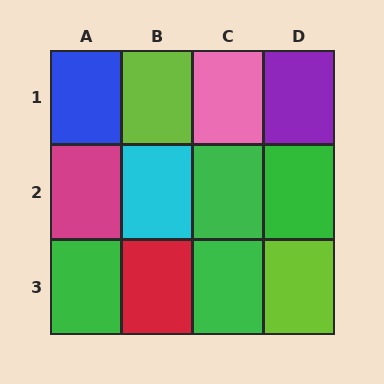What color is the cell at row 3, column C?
Green.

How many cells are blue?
1 cell is blue.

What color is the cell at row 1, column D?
Purple.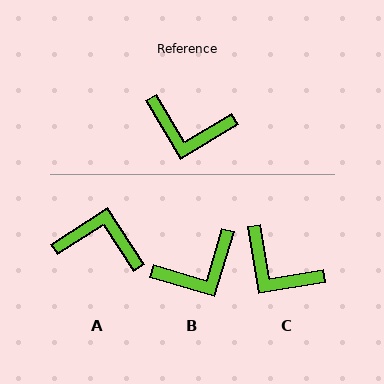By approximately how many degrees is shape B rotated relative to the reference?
Approximately 42 degrees counter-clockwise.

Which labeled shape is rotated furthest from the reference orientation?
A, about 178 degrees away.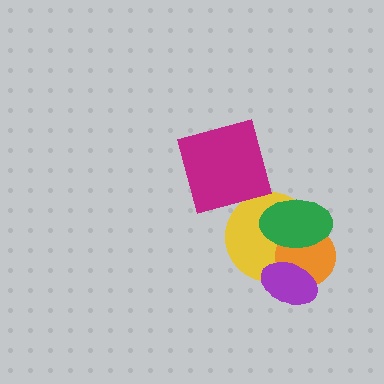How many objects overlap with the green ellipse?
2 objects overlap with the green ellipse.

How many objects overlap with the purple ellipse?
2 objects overlap with the purple ellipse.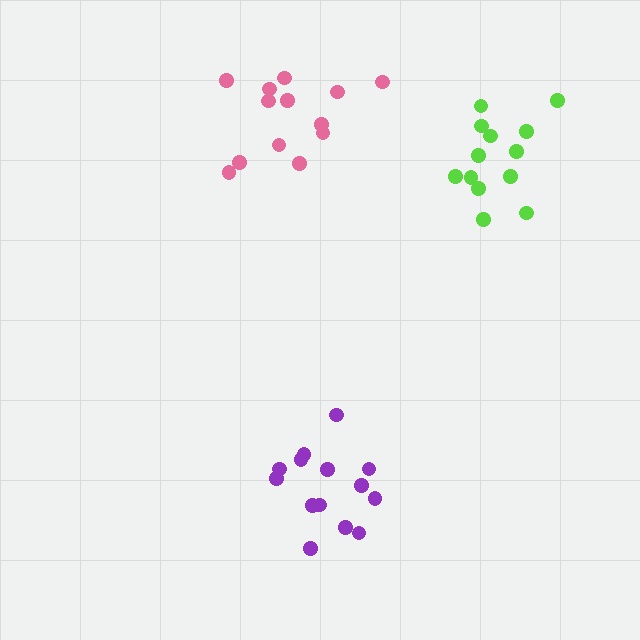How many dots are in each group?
Group 1: 13 dots, Group 2: 14 dots, Group 3: 13 dots (40 total).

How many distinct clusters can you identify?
There are 3 distinct clusters.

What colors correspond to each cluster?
The clusters are colored: lime, purple, pink.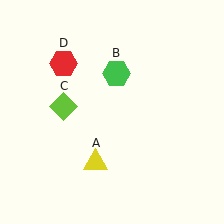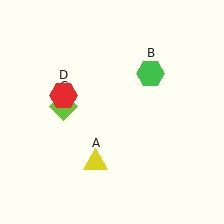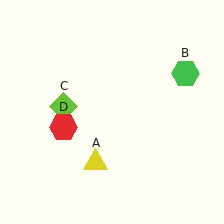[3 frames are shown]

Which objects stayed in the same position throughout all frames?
Yellow triangle (object A) and lime diamond (object C) remained stationary.